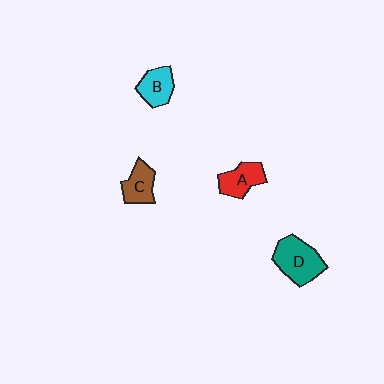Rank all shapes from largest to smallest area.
From largest to smallest: D (teal), A (red), B (cyan), C (brown).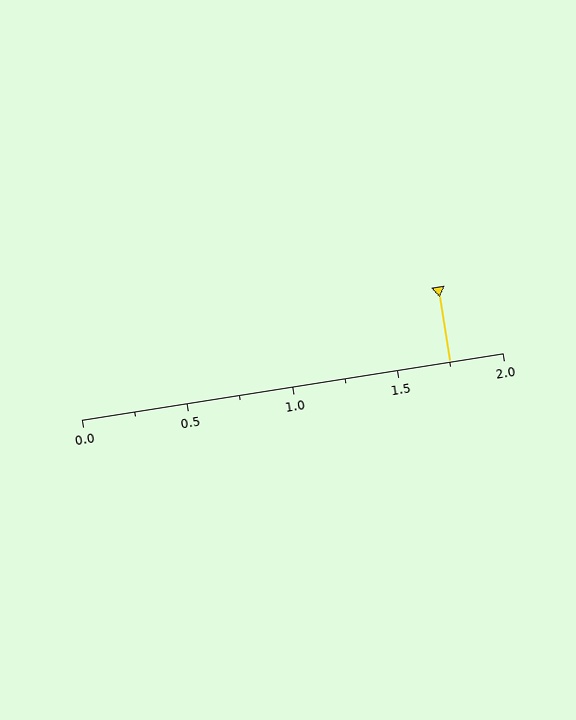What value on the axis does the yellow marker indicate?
The marker indicates approximately 1.75.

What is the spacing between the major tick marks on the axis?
The major ticks are spaced 0.5 apart.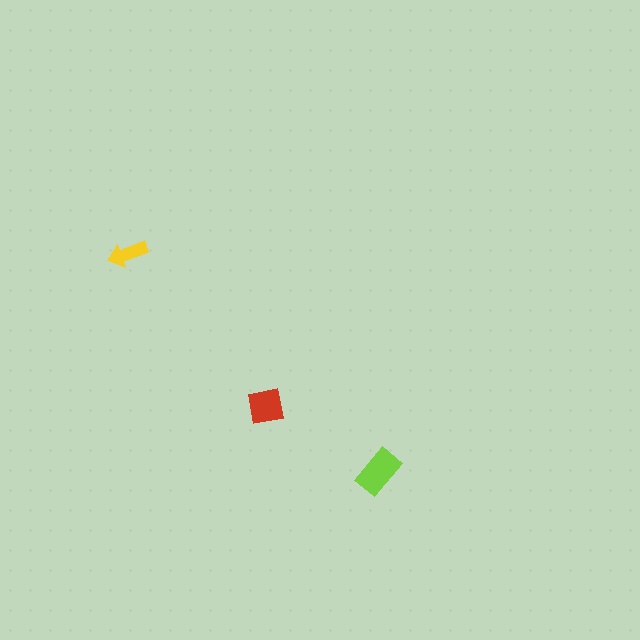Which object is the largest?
The lime rectangle.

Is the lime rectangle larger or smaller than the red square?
Larger.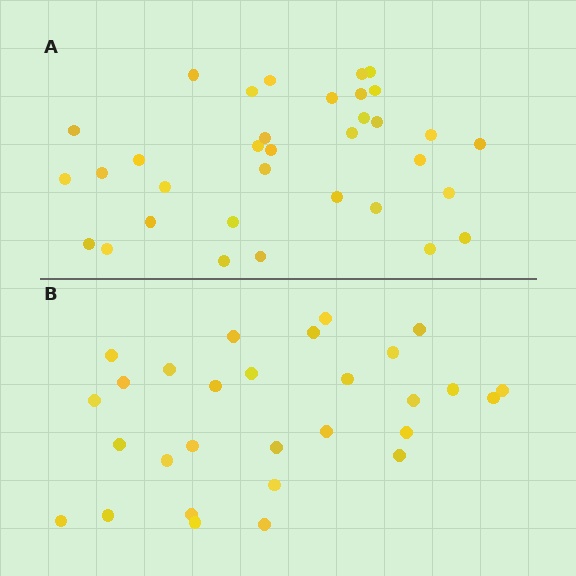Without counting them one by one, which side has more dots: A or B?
Region A (the top region) has more dots.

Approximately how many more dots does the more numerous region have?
Region A has about 5 more dots than region B.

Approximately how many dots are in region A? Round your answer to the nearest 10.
About 30 dots. (The exact count is 34, which rounds to 30.)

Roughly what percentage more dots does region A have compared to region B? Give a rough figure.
About 15% more.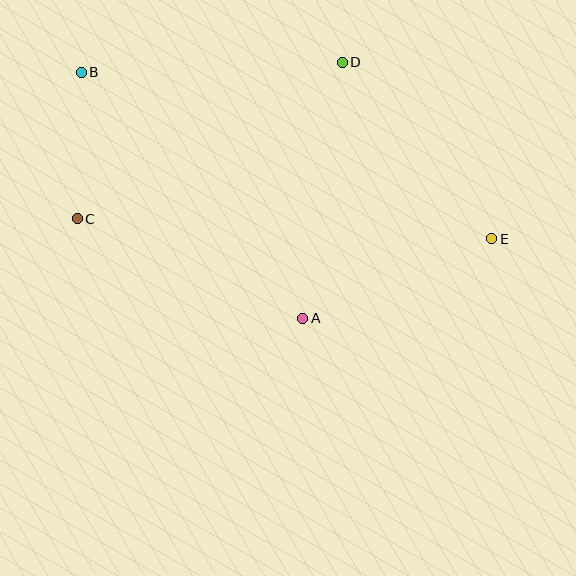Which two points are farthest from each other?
Points B and E are farthest from each other.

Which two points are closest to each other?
Points B and C are closest to each other.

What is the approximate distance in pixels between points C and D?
The distance between C and D is approximately 308 pixels.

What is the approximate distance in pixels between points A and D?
The distance between A and D is approximately 259 pixels.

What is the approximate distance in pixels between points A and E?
The distance between A and E is approximately 205 pixels.